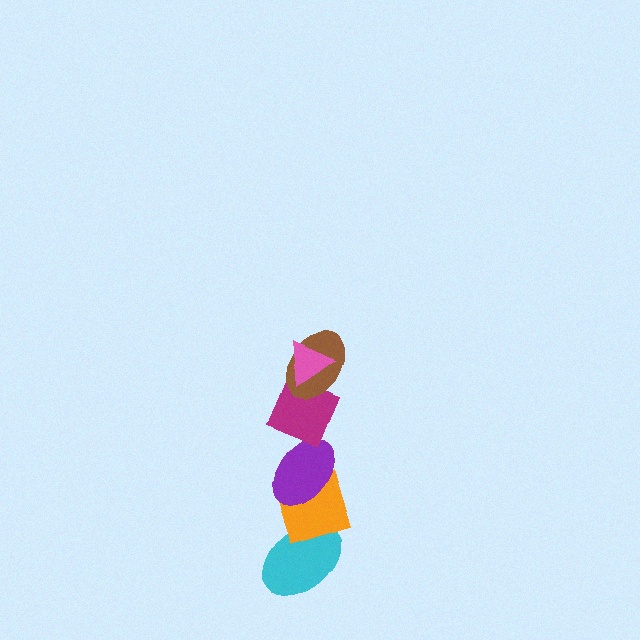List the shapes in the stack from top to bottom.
From top to bottom: the pink triangle, the brown ellipse, the magenta diamond, the purple ellipse, the orange diamond, the cyan ellipse.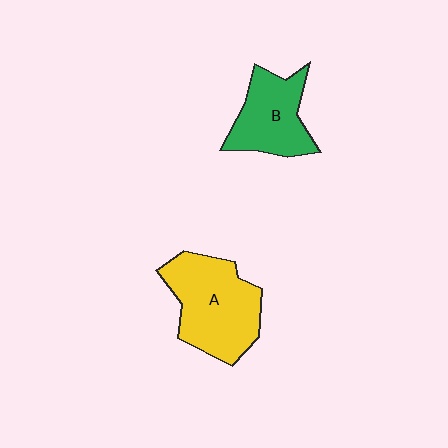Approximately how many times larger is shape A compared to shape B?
Approximately 1.4 times.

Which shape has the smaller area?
Shape B (green).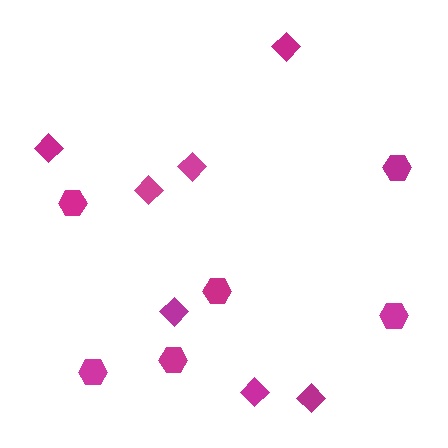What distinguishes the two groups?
There are 2 groups: one group of hexagons (6) and one group of diamonds (7).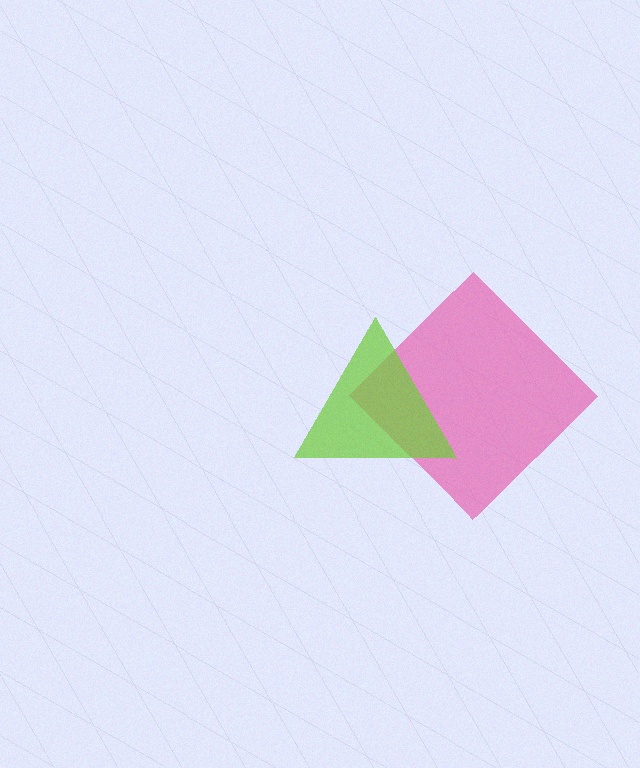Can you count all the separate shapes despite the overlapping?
Yes, there are 2 separate shapes.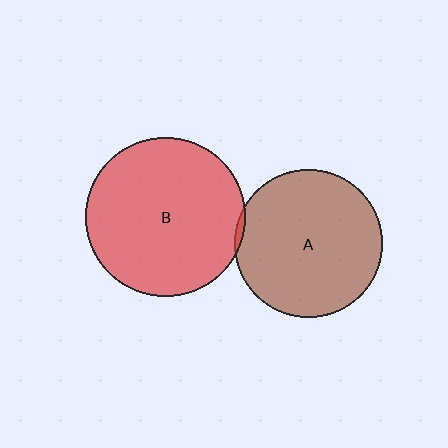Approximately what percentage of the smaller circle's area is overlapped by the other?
Approximately 5%.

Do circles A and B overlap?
Yes.